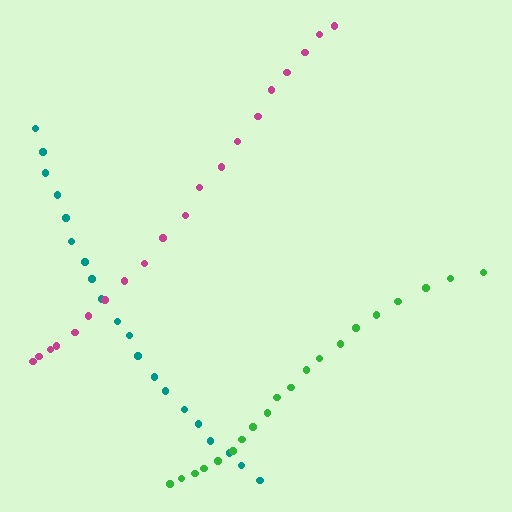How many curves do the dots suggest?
There are 3 distinct paths.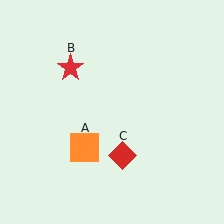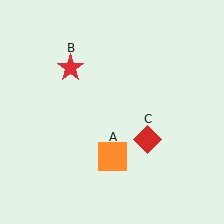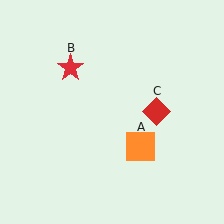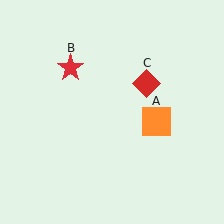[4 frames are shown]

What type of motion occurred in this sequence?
The orange square (object A), red diamond (object C) rotated counterclockwise around the center of the scene.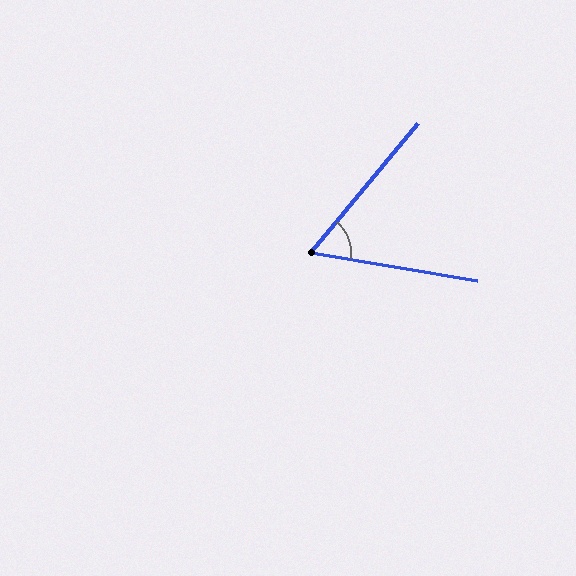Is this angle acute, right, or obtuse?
It is acute.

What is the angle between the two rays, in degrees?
Approximately 60 degrees.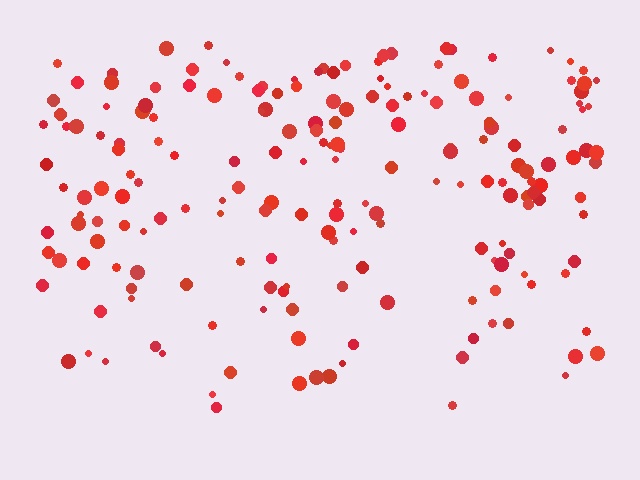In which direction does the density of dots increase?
From bottom to top, with the top side densest.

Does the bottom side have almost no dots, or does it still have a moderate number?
Still a moderate number, just noticeably fewer than the top.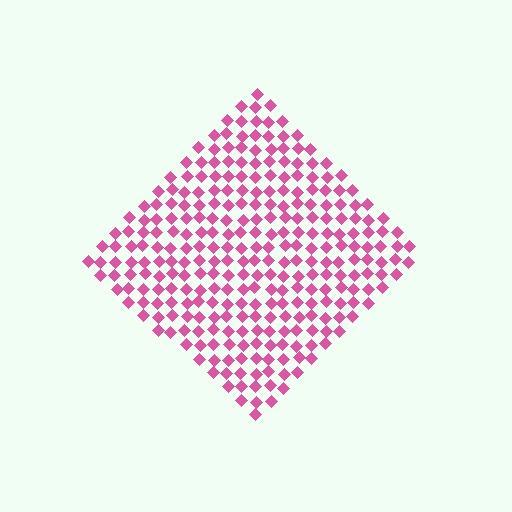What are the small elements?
The small elements are diamonds.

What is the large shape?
The large shape is a diamond.